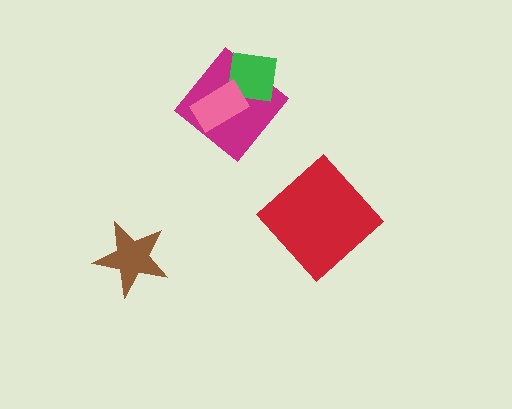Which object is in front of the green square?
The pink rectangle is in front of the green square.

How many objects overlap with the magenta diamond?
2 objects overlap with the magenta diamond.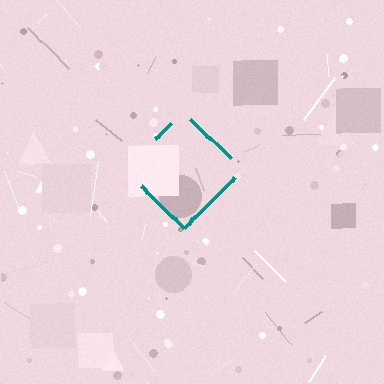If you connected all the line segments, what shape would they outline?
They would outline a diamond.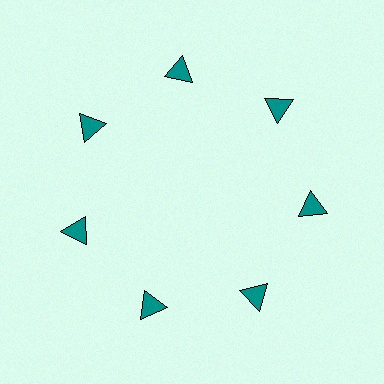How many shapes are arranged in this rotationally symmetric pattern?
There are 7 shapes, arranged in 7 groups of 1.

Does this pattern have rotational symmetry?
Yes, this pattern has 7-fold rotational symmetry. It looks the same after rotating 51 degrees around the center.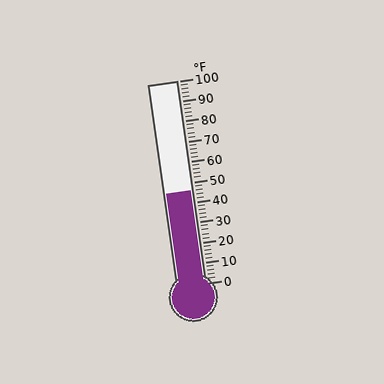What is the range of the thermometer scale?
The thermometer scale ranges from 0°F to 100°F.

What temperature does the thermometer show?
The thermometer shows approximately 46°F.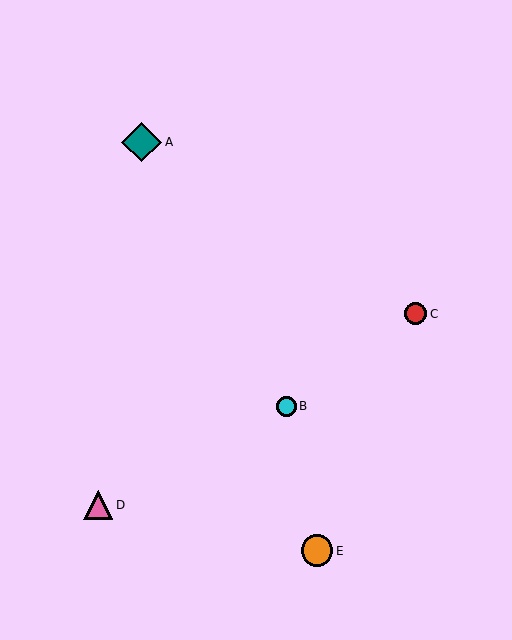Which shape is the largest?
The teal diamond (labeled A) is the largest.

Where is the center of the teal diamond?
The center of the teal diamond is at (142, 142).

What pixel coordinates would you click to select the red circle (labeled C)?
Click at (416, 314) to select the red circle C.